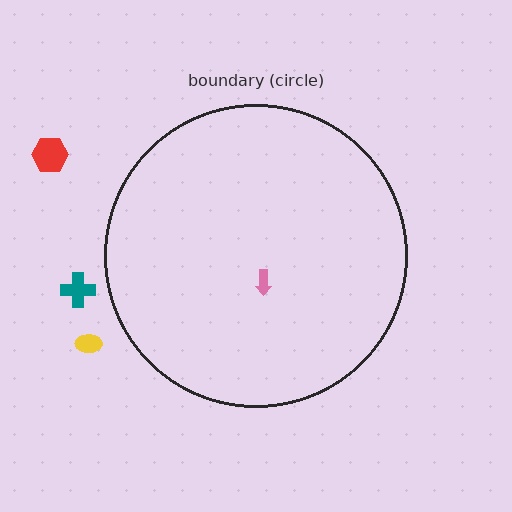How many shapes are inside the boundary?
1 inside, 3 outside.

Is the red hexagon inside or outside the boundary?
Outside.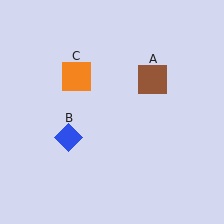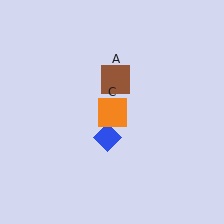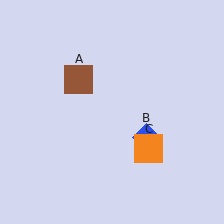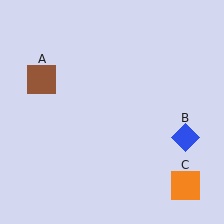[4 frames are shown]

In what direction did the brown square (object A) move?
The brown square (object A) moved left.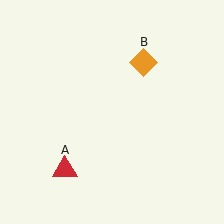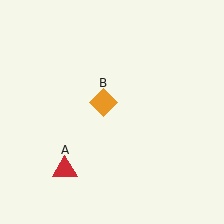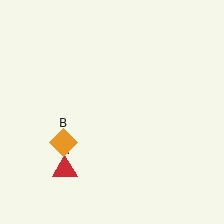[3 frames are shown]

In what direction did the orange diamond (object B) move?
The orange diamond (object B) moved down and to the left.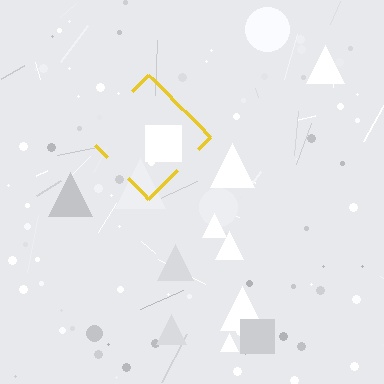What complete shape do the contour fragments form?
The contour fragments form a diamond.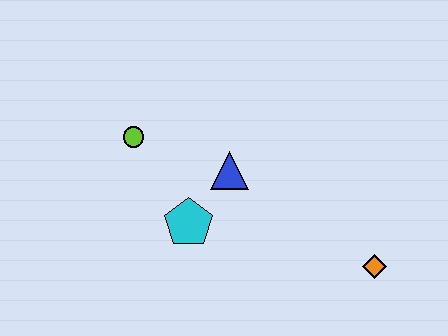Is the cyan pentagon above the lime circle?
No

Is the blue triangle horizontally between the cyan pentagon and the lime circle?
No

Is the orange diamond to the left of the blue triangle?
No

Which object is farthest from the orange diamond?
The lime circle is farthest from the orange diamond.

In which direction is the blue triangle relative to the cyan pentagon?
The blue triangle is above the cyan pentagon.